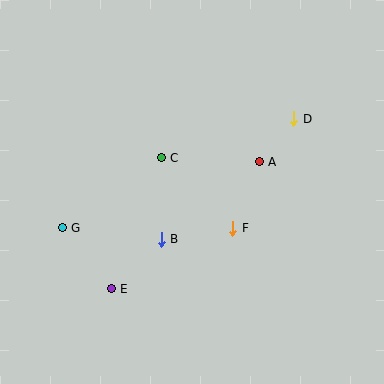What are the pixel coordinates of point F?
Point F is at (233, 228).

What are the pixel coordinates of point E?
Point E is at (111, 289).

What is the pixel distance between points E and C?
The distance between E and C is 140 pixels.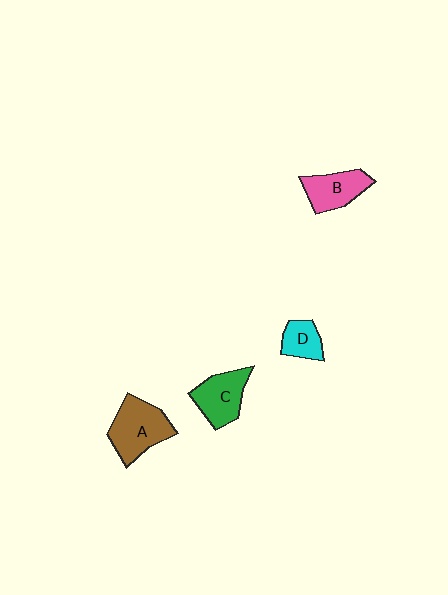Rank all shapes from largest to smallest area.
From largest to smallest: A (brown), C (green), B (pink), D (cyan).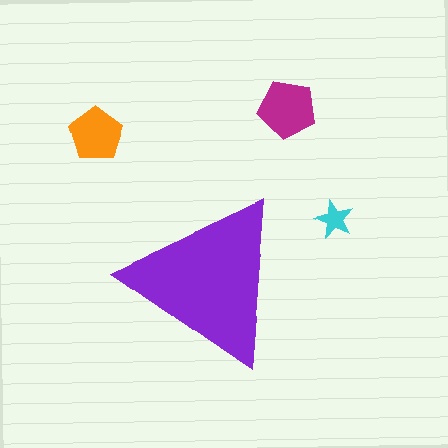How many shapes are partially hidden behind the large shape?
0 shapes are partially hidden.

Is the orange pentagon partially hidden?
No, the orange pentagon is fully visible.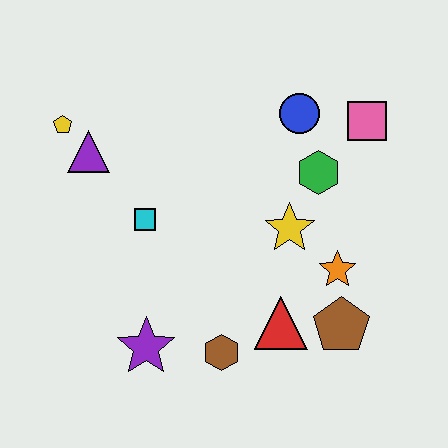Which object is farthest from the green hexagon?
The yellow pentagon is farthest from the green hexagon.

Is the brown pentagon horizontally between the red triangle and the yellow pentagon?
No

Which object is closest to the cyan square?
The purple triangle is closest to the cyan square.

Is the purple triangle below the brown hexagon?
No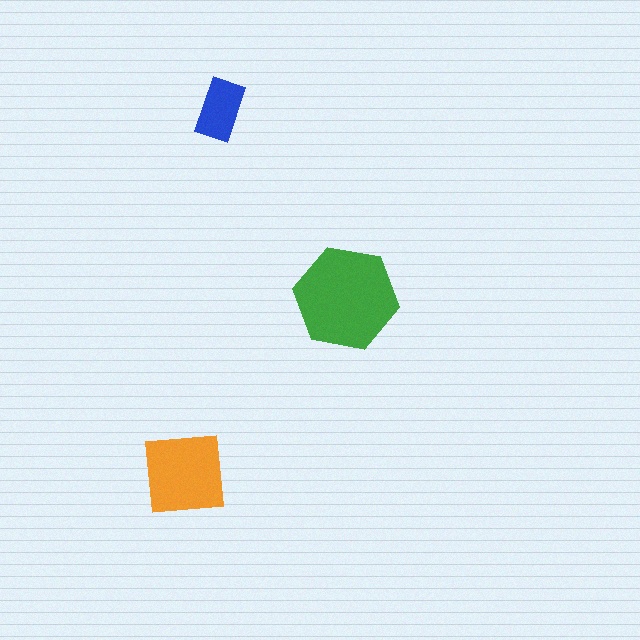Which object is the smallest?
The blue rectangle.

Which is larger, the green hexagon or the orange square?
The green hexagon.